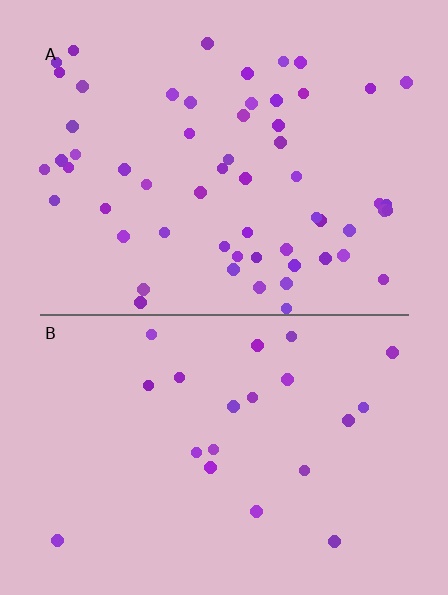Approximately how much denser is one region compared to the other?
Approximately 2.8× — region A over region B.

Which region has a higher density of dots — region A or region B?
A (the top).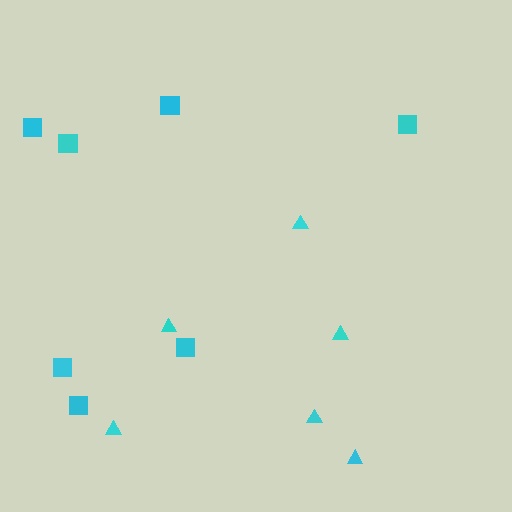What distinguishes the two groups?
There are 2 groups: one group of squares (7) and one group of triangles (6).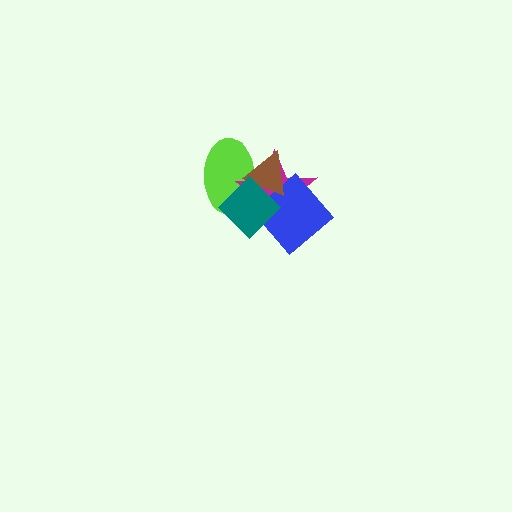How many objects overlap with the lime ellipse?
3 objects overlap with the lime ellipse.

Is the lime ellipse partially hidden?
Yes, it is partially covered by another shape.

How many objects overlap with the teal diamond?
4 objects overlap with the teal diamond.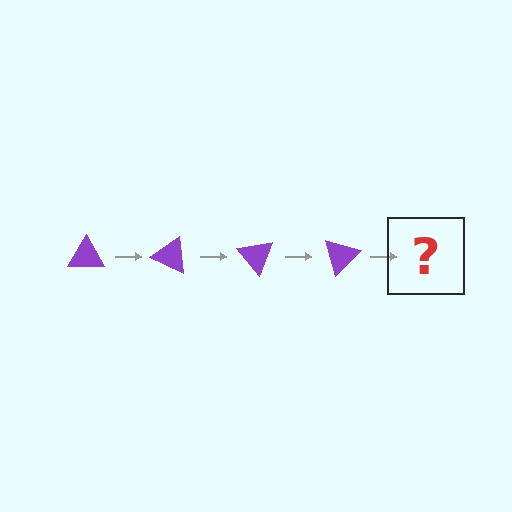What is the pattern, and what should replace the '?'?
The pattern is that the triangle rotates 25 degrees each step. The '?' should be a purple triangle rotated 100 degrees.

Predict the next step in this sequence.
The next step is a purple triangle rotated 100 degrees.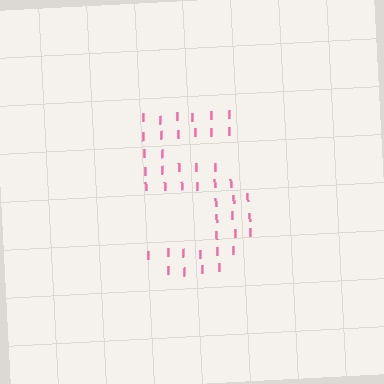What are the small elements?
The small elements are letter I's.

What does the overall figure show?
The overall figure shows the digit 5.